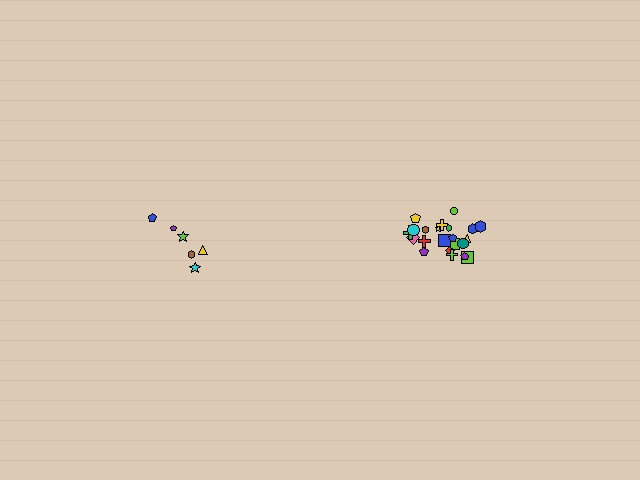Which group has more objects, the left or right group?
The right group.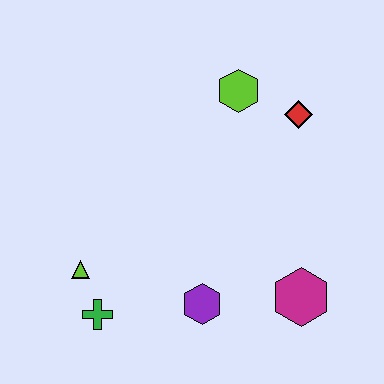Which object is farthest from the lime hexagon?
The green cross is farthest from the lime hexagon.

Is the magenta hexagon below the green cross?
No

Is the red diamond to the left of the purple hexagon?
No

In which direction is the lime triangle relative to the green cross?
The lime triangle is above the green cross.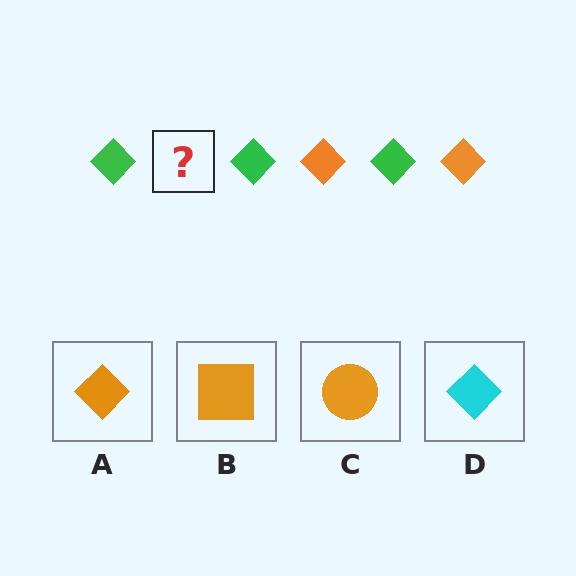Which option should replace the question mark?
Option A.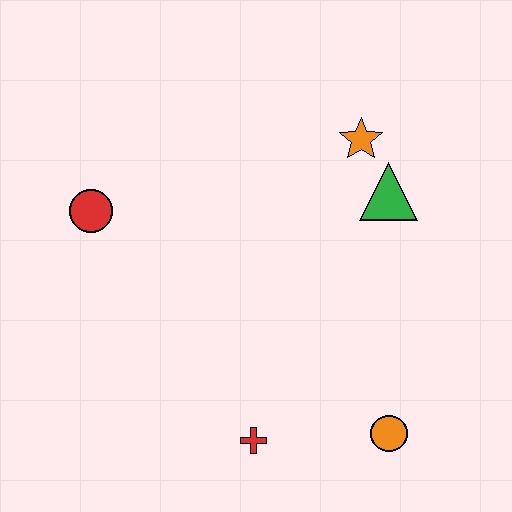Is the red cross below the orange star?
Yes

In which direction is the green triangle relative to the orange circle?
The green triangle is above the orange circle.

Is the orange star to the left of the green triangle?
Yes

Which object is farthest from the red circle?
The orange circle is farthest from the red circle.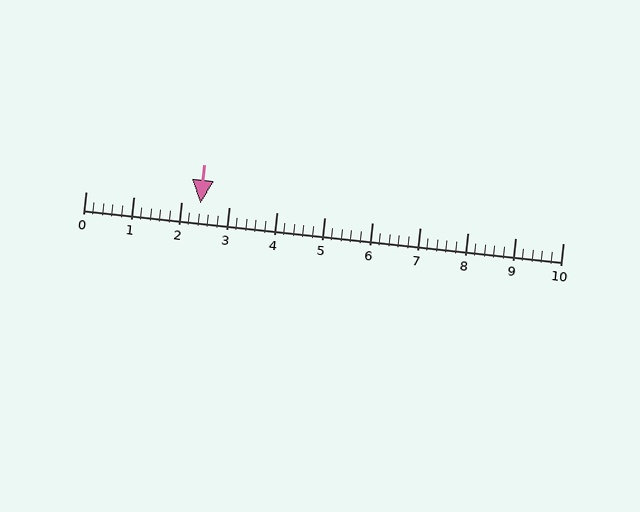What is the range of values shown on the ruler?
The ruler shows values from 0 to 10.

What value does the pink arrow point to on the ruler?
The pink arrow points to approximately 2.4.